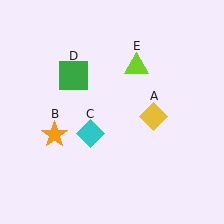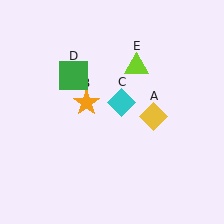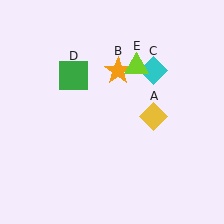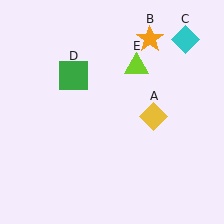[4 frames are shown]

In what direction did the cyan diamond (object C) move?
The cyan diamond (object C) moved up and to the right.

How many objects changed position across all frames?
2 objects changed position: orange star (object B), cyan diamond (object C).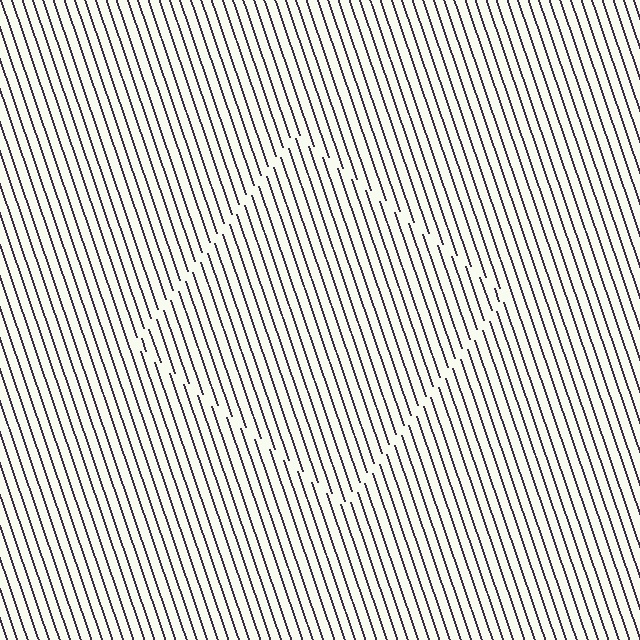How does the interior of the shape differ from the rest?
The interior of the shape contains the same grating, shifted by half a period — the contour is defined by the phase discontinuity where line-ends from the inner and outer gratings abut.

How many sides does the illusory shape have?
4 sides — the line-ends trace a square.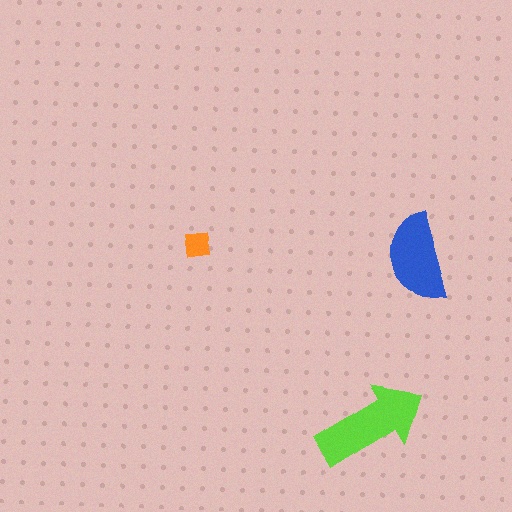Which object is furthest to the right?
The blue semicircle is rightmost.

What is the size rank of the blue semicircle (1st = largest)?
2nd.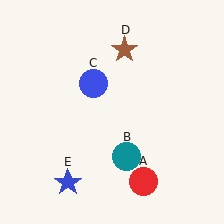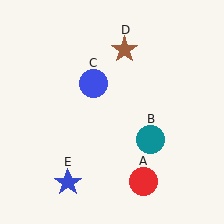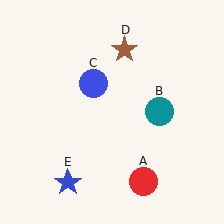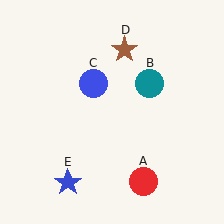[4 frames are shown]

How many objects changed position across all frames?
1 object changed position: teal circle (object B).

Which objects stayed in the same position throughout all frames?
Red circle (object A) and blue circle (object C) and brown star (object D) and blue star (object E) remained stationary.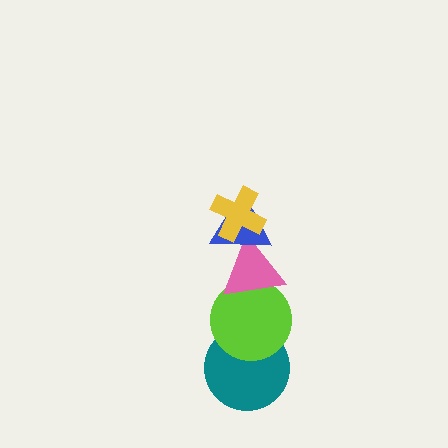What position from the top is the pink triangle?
The pink triangle is 3rd from the top.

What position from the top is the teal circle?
The teal circle is 5th from the top.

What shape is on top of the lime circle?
The pink triangle is on top of the lime circle.